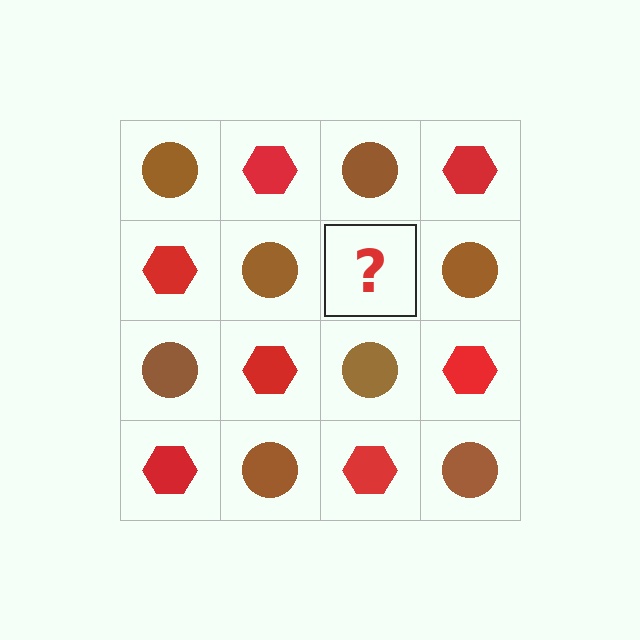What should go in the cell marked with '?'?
The missing cell should contain a red hexagon.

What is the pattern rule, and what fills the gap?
The rule is that it alternates brown circle and red hexagon in a checkerboard pattern. The gap should be filled with a red hexagon.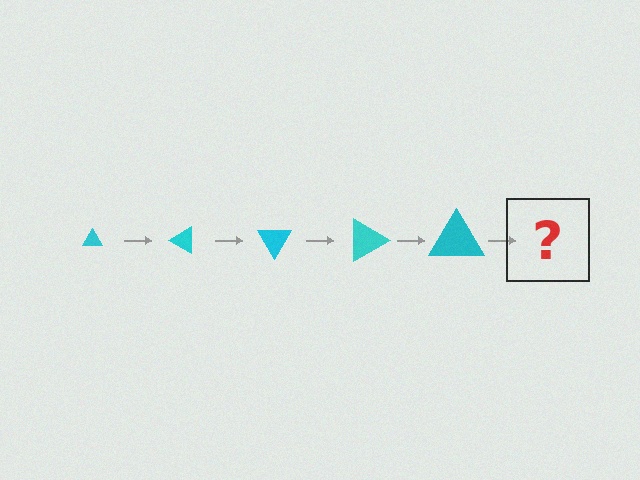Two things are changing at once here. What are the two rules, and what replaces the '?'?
The two rules are that the triangle grows larger each step and it rotates 30 degrees each step. The '?' should be a triangle, larger than the previous one and rotated 150 degrees from the start.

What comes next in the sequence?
The next element should be a triangle, larger than the previous one and rotated 150 degrees from the start.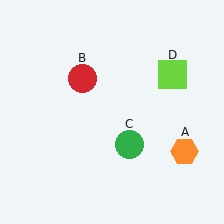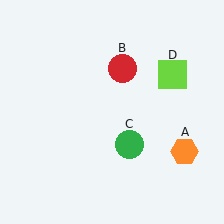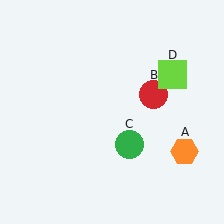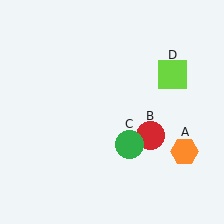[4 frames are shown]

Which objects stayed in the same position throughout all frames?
Orange hexagon (object A) and green circle (object C) and lime square (object D) remained stationary.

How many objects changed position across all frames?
1 object changed position: red circle (object B).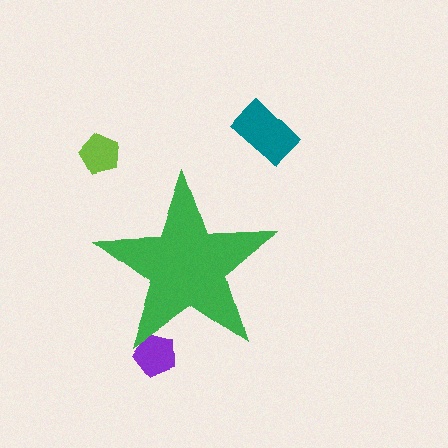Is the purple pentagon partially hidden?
Yes, the purple pentagon is partially hidden behind the green star.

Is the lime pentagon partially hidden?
No, the lime pentagon is fully visible.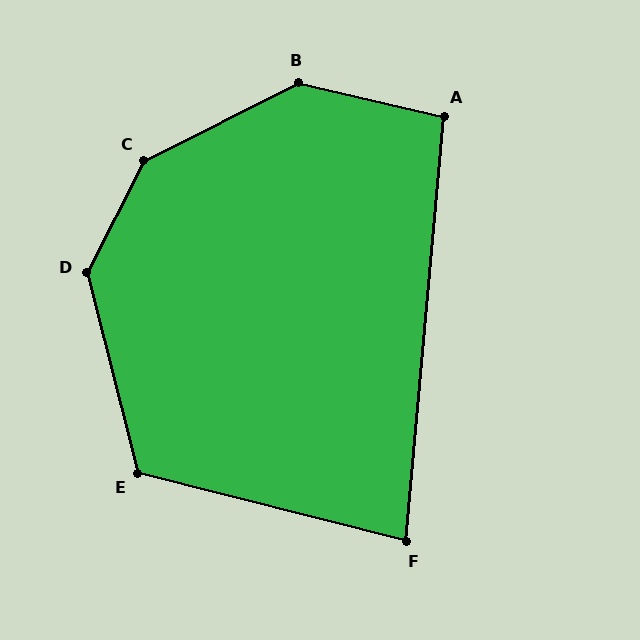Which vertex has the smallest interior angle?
F, at approximately 81 degrees.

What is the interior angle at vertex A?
Approximately 98 degrees (obtuse).